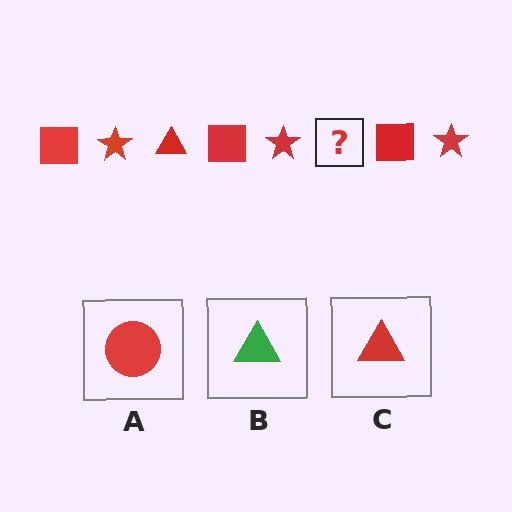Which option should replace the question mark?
Option C.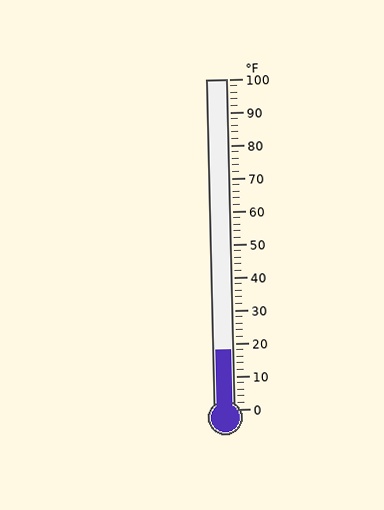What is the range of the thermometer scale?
The thermometer scale ranges from 0°F to 100°F.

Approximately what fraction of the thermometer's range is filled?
The thermometer is filled to approximately 20% of its range.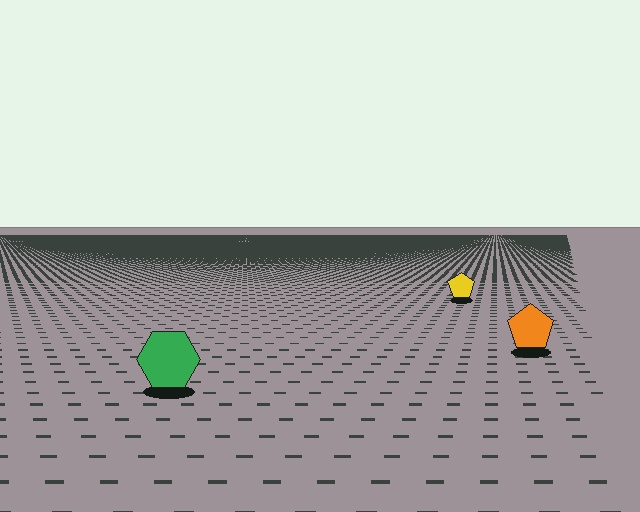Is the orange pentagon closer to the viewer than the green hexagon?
No. The green hexagon is closer — you can tell from the texture gradient: the ground texture is coarser near it.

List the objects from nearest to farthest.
From nearest to farthest: the green hexagon, the orange pentagon, the yellow pentagon.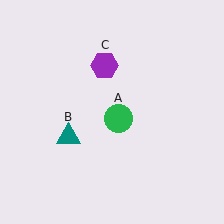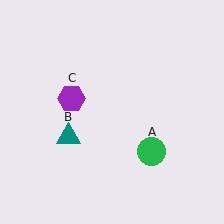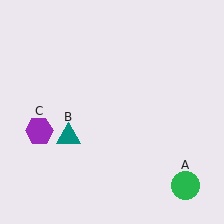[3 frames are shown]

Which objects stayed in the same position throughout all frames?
Teal triangle (object B) remained stationary.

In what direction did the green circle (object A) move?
The green circle (object A) moved down and to the right.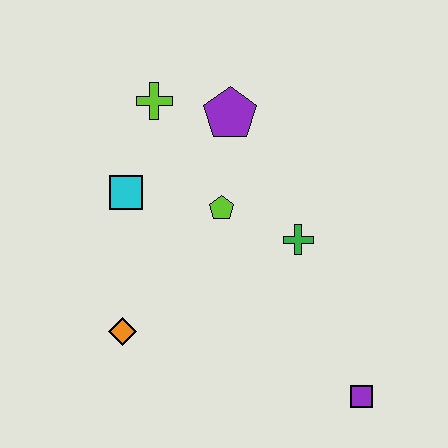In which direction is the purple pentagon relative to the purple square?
The purple pentagon is above the purple square.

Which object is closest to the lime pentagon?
The green cross is closest to the lime pentagon.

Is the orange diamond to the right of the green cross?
No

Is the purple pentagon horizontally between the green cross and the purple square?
No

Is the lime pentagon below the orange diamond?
No